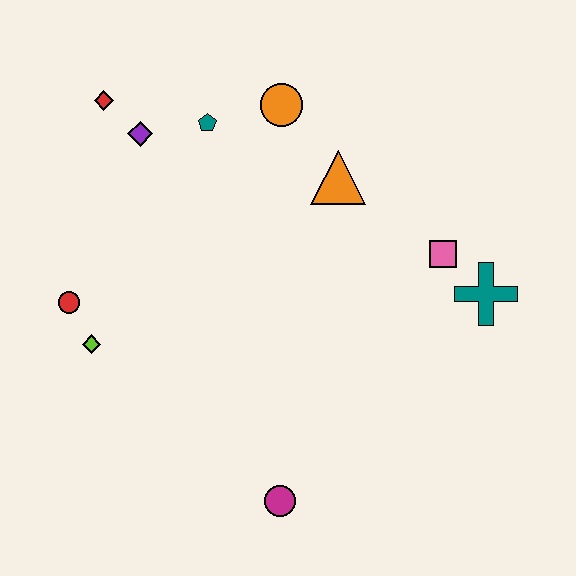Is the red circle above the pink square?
No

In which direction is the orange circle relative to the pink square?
The orange circle is to the left of the pink square.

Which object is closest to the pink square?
The teal cross is closest to the pink square.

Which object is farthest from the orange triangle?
The magenta circle is farthest from the orange triangle.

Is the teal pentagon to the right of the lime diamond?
Yes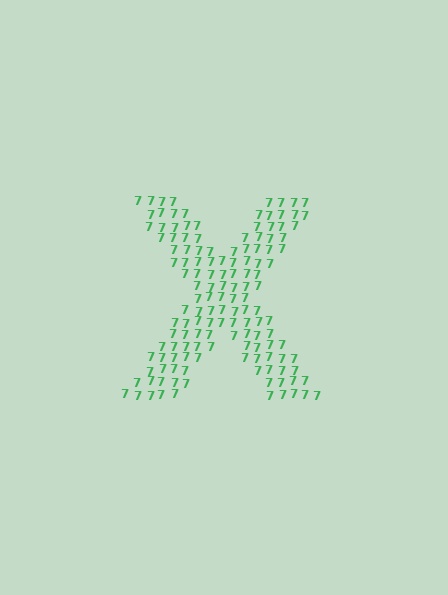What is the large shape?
The large shape is the letter X.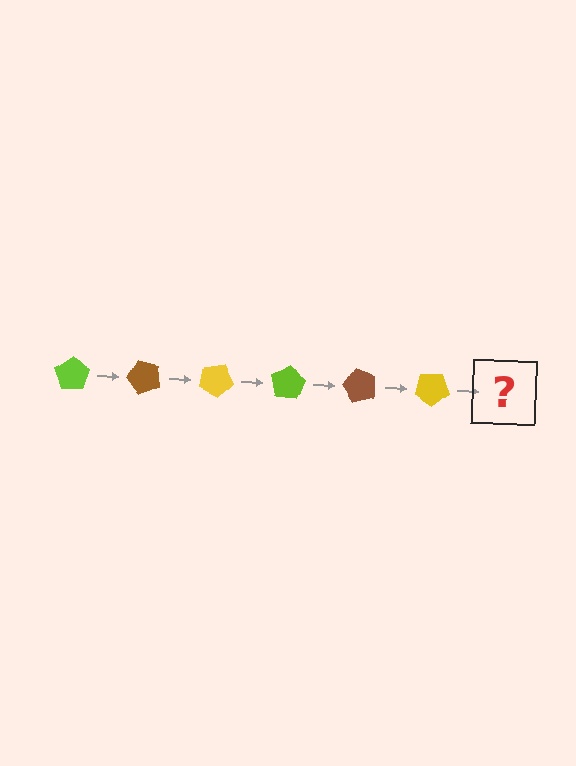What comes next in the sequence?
The next element should be a lime pentagon, rotated 300 degrees from the start.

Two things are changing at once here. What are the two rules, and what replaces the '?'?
The two rules are that it rotates 50 degrees each step and the color cycles through lime, brown, and yellow. The '?' should be a lime pentagon, rotated 300 degrees from the start.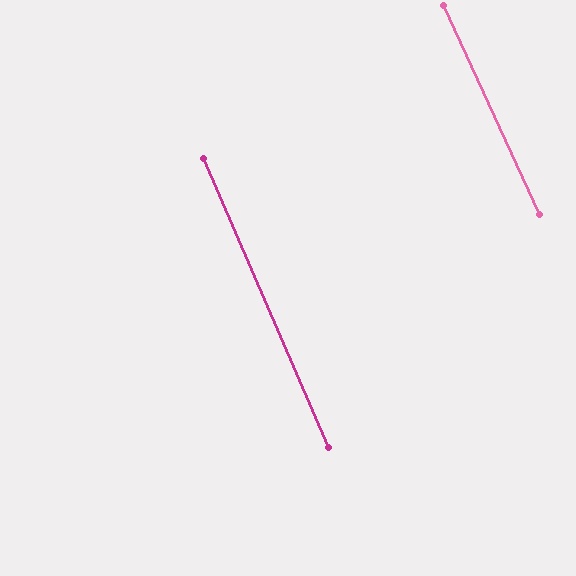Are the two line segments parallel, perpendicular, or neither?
Parallel — their directions differ by only 1.3°.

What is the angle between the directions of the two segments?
Approximately 1 degree.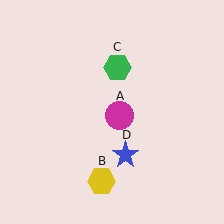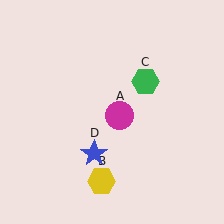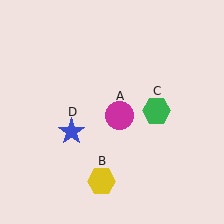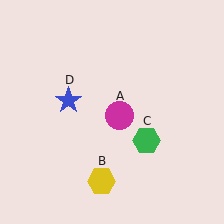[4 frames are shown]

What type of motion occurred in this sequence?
The green hexagon (object C), blue star (object D) rotated clockwise around the center of the scene.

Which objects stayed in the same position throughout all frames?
Magenta circle (object A) and yellow hexagon (object B) remained stationary.